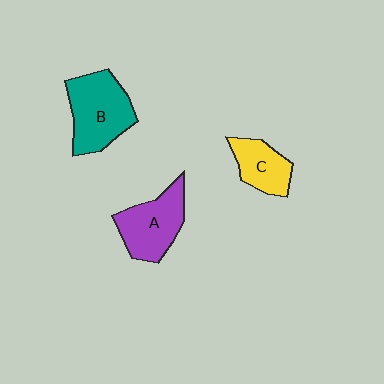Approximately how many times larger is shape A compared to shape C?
Approximately 1.4 times.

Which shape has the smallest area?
Shape C (yellow).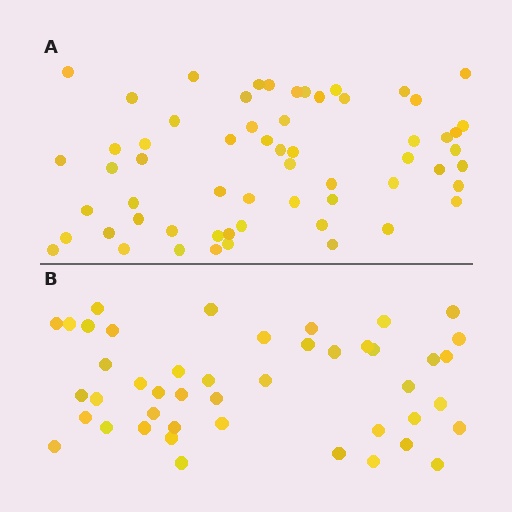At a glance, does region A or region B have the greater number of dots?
Region A (the top region) has more dots.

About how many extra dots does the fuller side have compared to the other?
Region A has approximately 15 more dots than region B.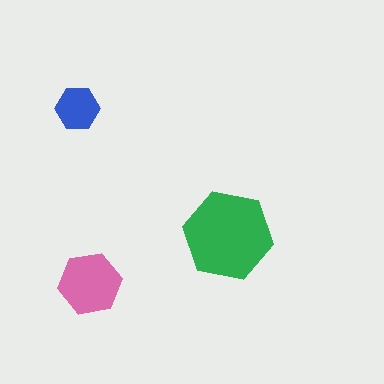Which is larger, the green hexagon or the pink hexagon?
The green one.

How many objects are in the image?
There are 3 objects in the image.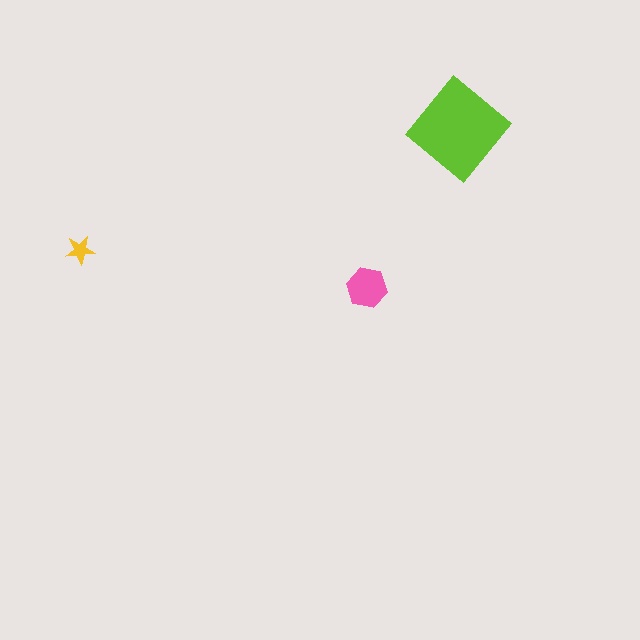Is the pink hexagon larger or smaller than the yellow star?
Larger.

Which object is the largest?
The lime diamond.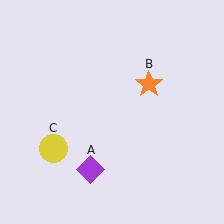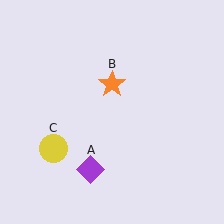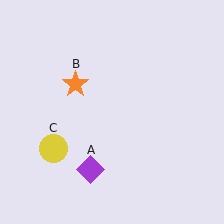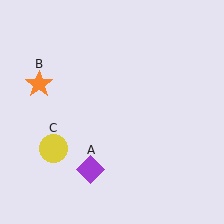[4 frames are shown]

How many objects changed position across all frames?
1 object changed position: orange star (object B).